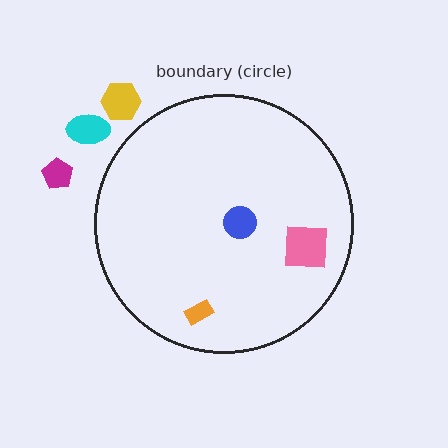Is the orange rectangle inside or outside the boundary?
Inside.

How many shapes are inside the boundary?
3 inside, 3 outside.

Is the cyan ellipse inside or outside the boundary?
Outside.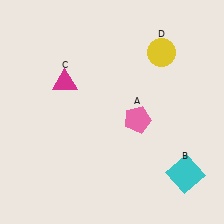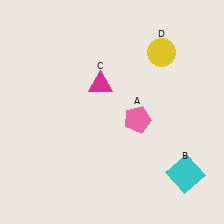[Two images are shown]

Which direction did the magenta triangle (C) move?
The magenta triangle (C) moved right.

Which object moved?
The magenta triangle (C) moved right.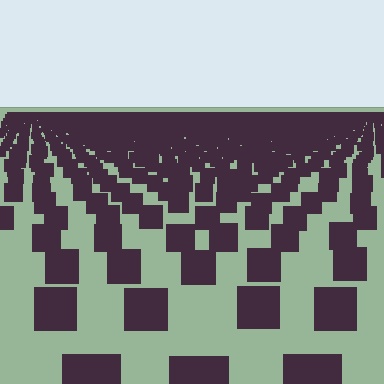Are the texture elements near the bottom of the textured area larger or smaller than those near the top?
Larger. Near the bottom, elements are closer to the viewer and appear at a bigger on-screen size.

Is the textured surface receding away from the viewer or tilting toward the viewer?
The surface is receding away from the viewer. Texture elements get smaller and denser toward the top.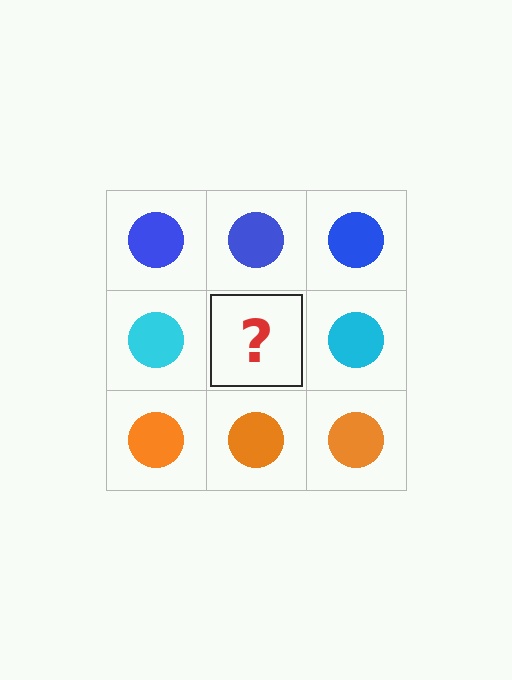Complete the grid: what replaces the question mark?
The question mark should be replaced with a cyan circle.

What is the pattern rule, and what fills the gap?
The rule is that each row has a consistent color. The gap should be filled with a cyan circle.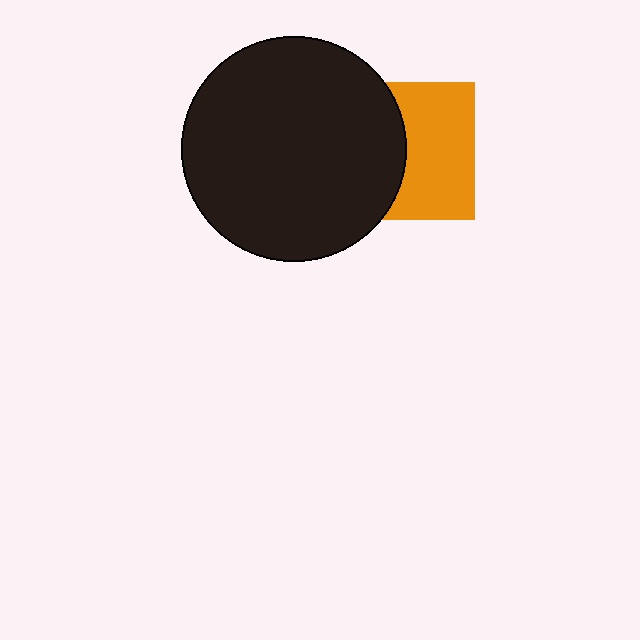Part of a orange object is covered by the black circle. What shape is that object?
It is a square.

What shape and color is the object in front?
The object in front is a black circle.